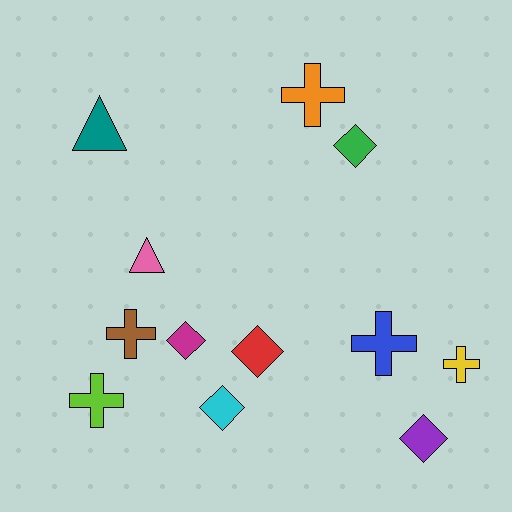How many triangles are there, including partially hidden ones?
There are 2 triangles.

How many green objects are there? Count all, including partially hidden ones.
There is 1 green object.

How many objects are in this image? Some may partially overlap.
There are 12 objects.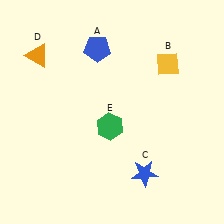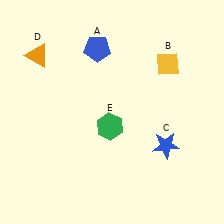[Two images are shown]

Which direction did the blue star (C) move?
The blue star (C) moved up.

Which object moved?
The blue star (C) moved up.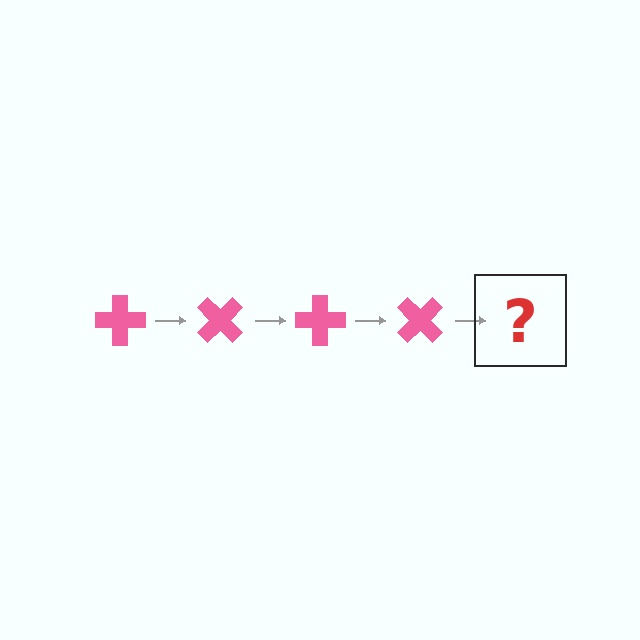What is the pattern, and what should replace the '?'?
The pattern is that the cross rotates 45 degrees each step. The '?' should be a pink cross rotated 180 degrees.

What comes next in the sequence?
The next element should be a pink cross rotated 180 degrees.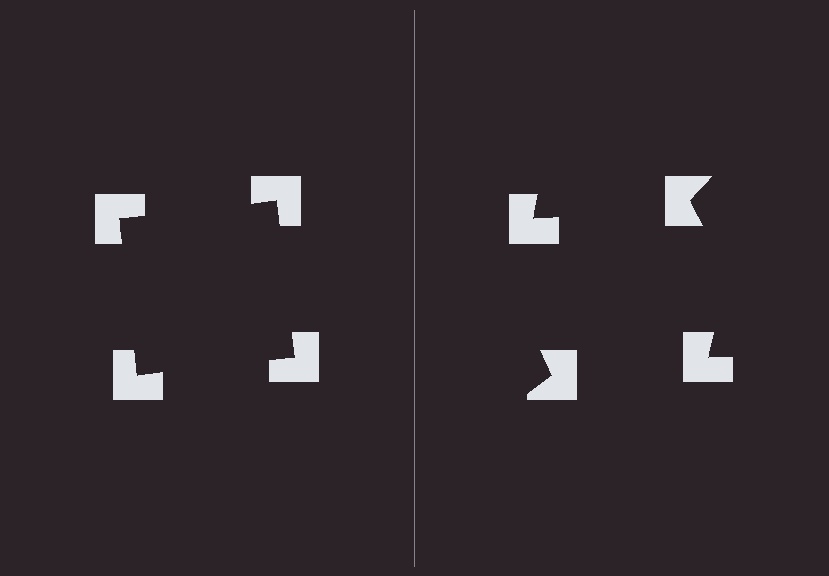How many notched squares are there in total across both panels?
8 — 4 on each side.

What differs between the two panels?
The notched squares are positioned identically on both sides; only the wedge orientations differ. On the left they align to a square; on the right they are misaligned.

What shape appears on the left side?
An illusory square.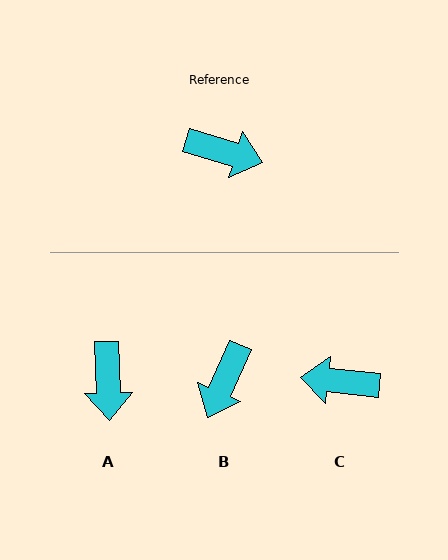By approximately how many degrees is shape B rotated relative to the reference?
Approximately 98 degrees clockwise.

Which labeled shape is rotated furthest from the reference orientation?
C, about 169 degrees away.